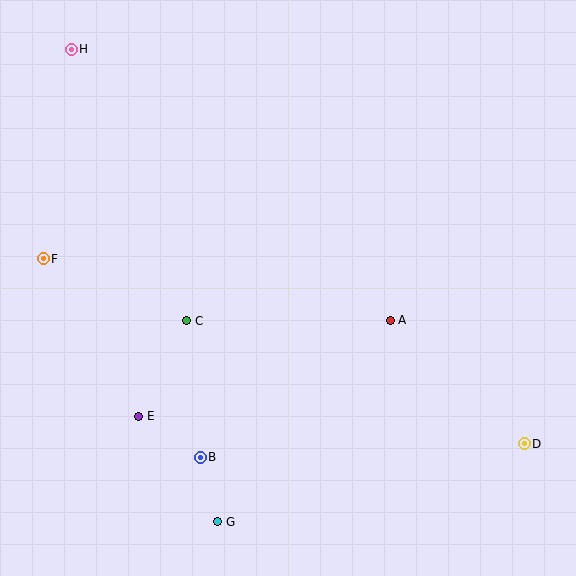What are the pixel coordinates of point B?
Point B is at (200, 457).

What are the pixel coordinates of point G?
Point G is at (218, 522).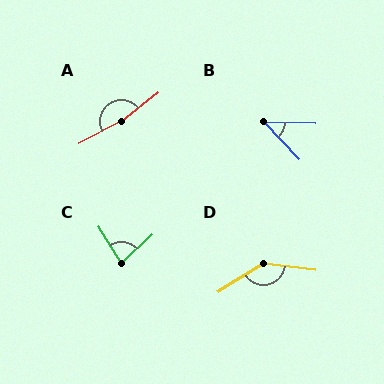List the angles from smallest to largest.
B (46°), C (78°), D (141°), A (170°).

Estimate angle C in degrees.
Approximately 78 degrees.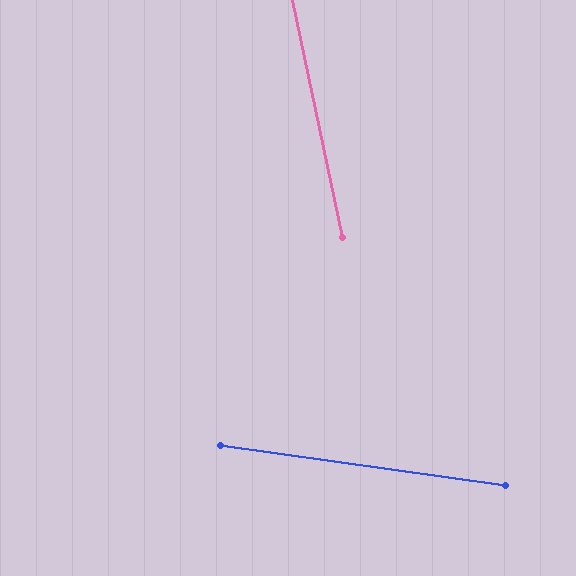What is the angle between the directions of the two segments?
Approximately 70 degrees.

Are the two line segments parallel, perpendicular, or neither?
Neither parallel nor perpendicular — they differ by about 70°.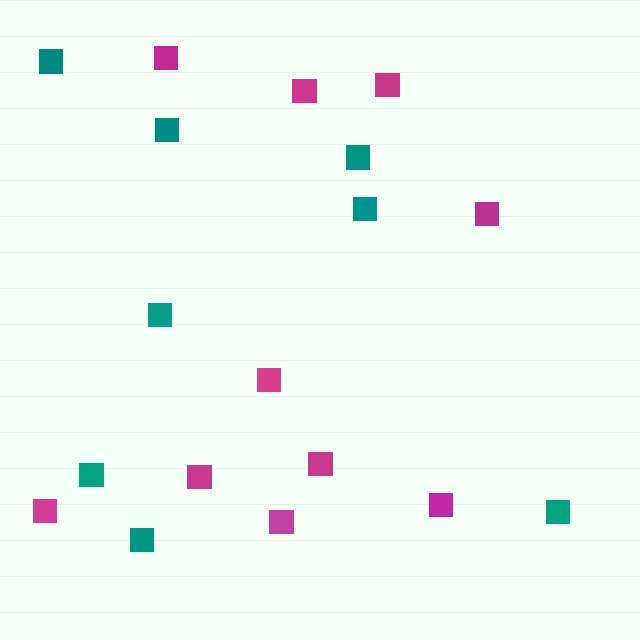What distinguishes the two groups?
There are 2 groups: one group of magenta squares (10) and one group of teal squares (8).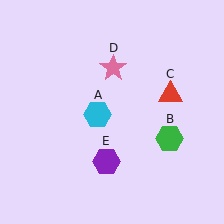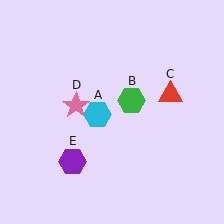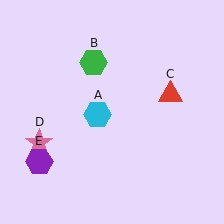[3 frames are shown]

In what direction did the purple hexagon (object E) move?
The purple hexagon (object E) moved left.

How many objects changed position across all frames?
3 objects changed position: green hexagon (object B), pink star (object D), purple hexagon (object E).